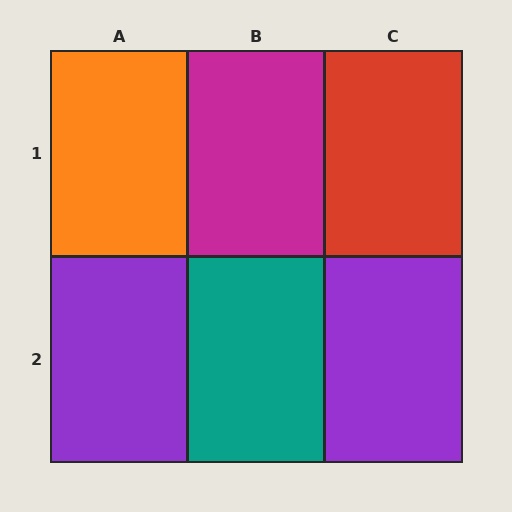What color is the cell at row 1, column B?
Magenta.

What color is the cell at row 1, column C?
Red.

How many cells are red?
1 cell is red.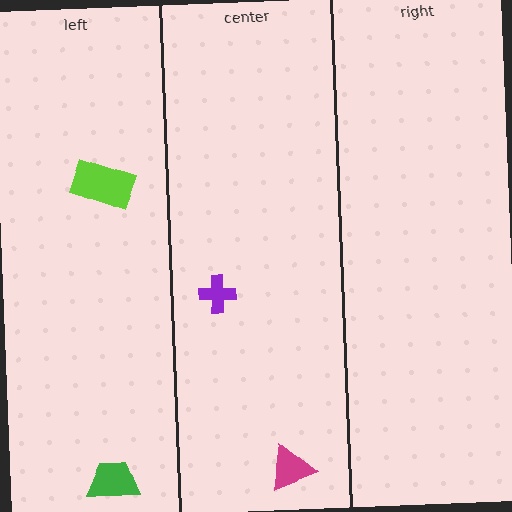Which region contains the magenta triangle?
The center region.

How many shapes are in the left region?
2.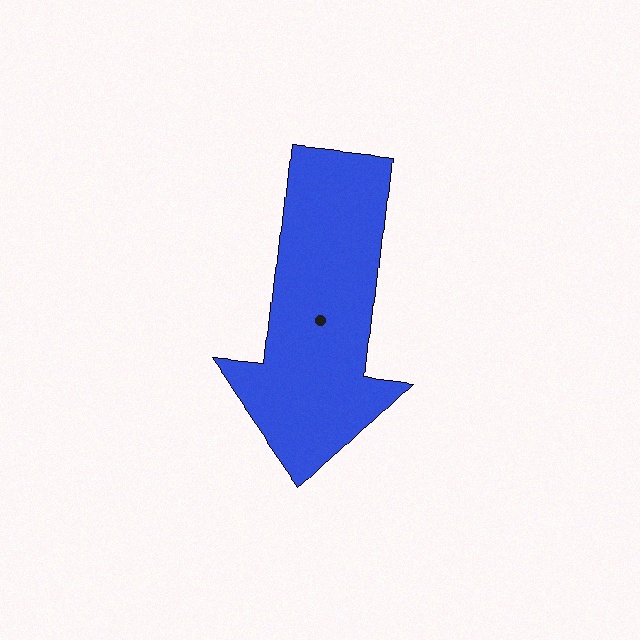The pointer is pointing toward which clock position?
Roughly 6 o'clock.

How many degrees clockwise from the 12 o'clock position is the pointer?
Approximately 186 degrees.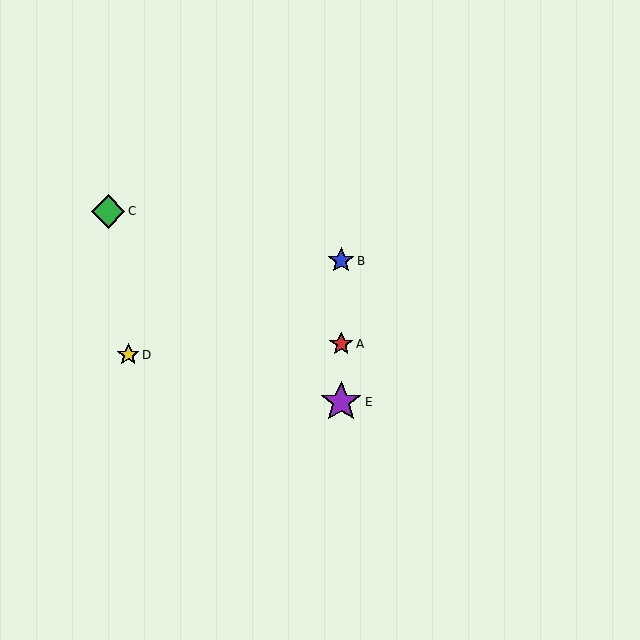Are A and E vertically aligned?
Yes, both are at x≈341.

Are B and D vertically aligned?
No, B is at x≈341 and D is at x≈128.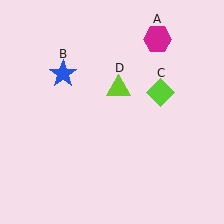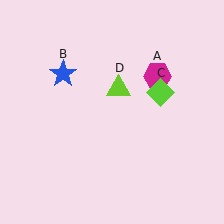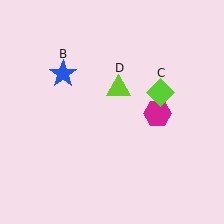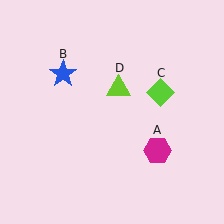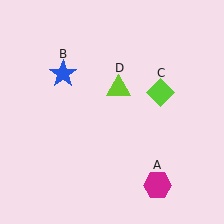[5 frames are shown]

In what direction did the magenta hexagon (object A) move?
The magenta hexagon (object A) moved down.